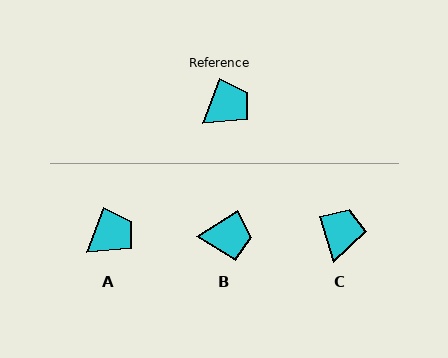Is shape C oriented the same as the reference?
No, it is off by about 39 degrees.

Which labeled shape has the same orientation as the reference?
A.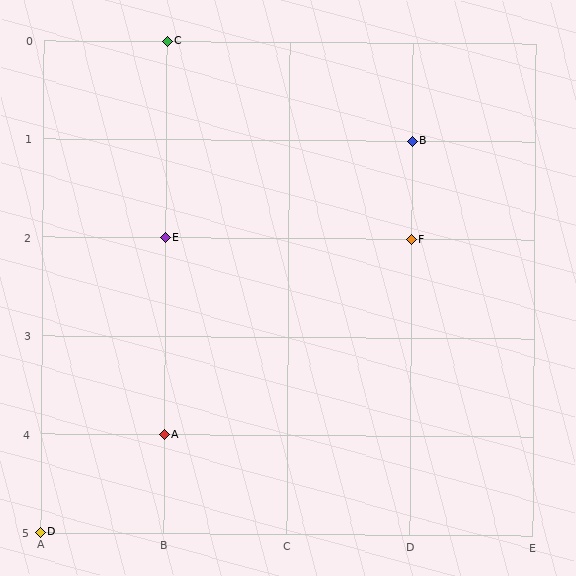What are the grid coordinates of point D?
Point D is at grid coordinates (A, 5).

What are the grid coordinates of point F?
Point F is at grid coordinates (D, 2).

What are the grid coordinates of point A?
Point A is at grid coordinates (B, 4).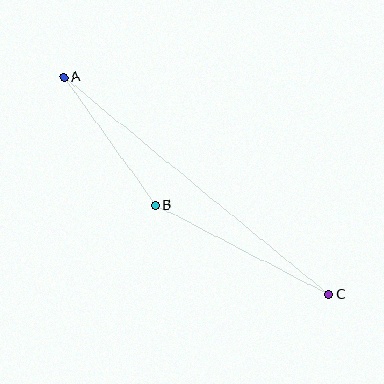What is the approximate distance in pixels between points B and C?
The distance between B and C is approximately 195 pixels.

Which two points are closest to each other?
Points A and B are closest to each other.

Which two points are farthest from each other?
Points A and C are farthest from each other.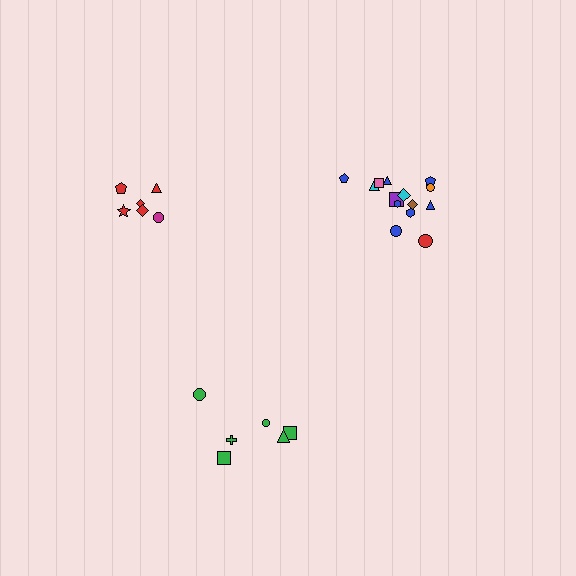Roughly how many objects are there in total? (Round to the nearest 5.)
Roughly 25 objects in total.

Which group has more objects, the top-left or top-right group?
The top-right group.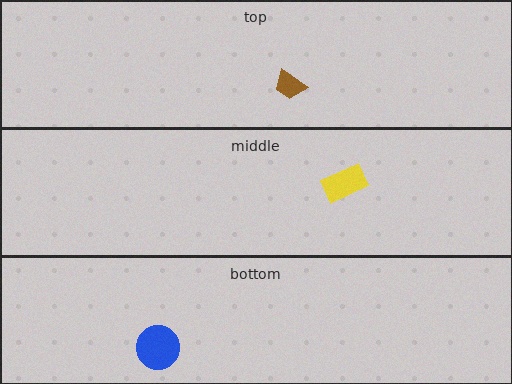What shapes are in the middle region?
The yellow rectangle.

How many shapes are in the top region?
1.